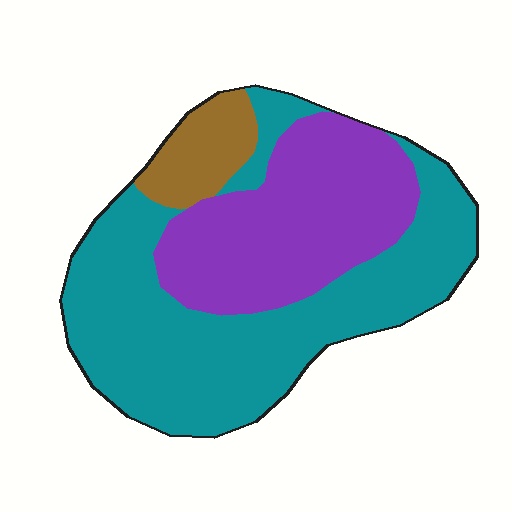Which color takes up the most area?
Teal, at roughly 55%.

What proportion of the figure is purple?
Purple takes up about one third (1/3) of the figure.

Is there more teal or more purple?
Teal.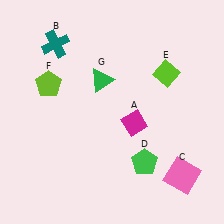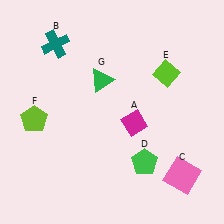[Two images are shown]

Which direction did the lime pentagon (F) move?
The lime pentagon (F) moved down.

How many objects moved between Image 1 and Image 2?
1 object moved between the two images.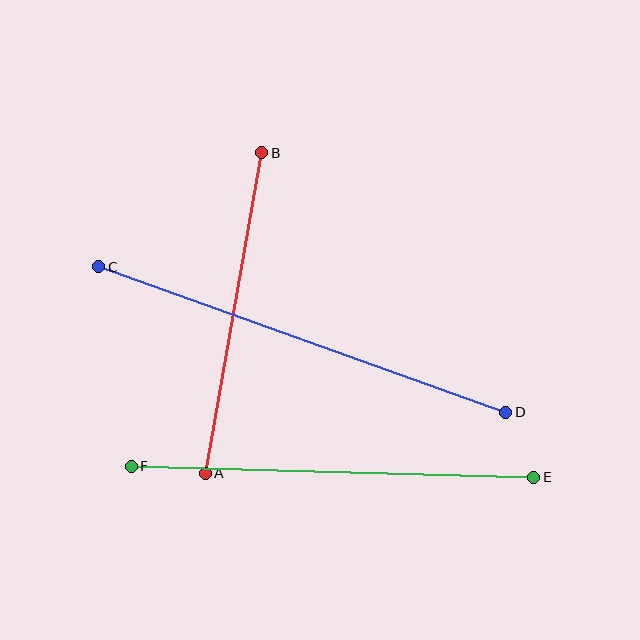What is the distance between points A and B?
The distance is approximately 326 pixels.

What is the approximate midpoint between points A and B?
The midpoint is at approximately (234, 313) pixels.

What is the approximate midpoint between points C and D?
The midpoint is at approximately (302, 340) pixels.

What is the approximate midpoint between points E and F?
The midpoint is at approximately (332, 472) pixels.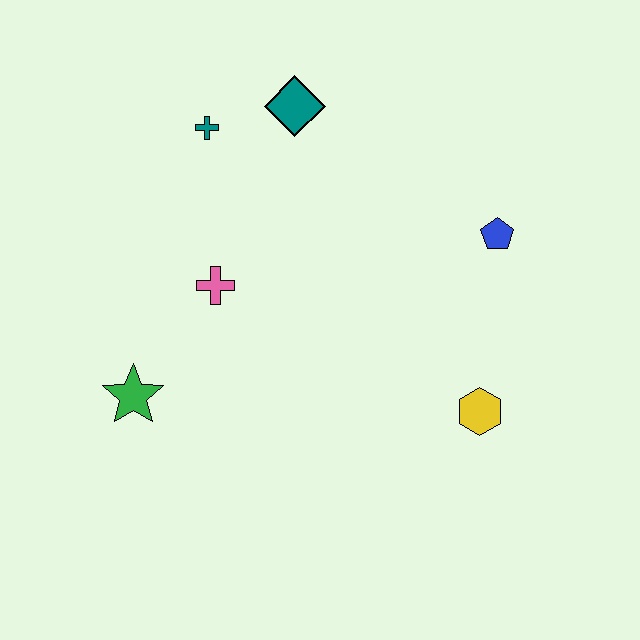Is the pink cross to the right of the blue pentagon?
No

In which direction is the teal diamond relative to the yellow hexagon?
The teal diamond is above the yellow hexagon.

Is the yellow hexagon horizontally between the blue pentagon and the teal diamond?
Yes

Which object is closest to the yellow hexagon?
The blue pentagon is closest to the yellow hexagon.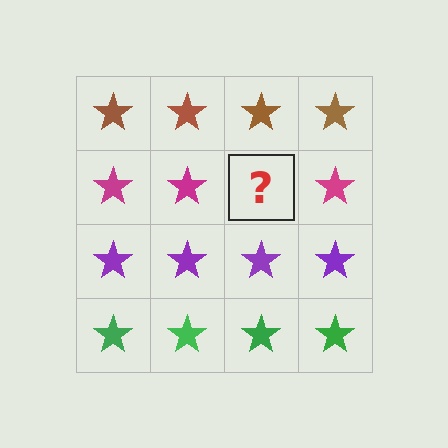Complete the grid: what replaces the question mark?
The question mark should be replaced with a magenta star.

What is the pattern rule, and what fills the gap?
The rule is that each row has a consistent color. The gap should be filled with a magenta star.